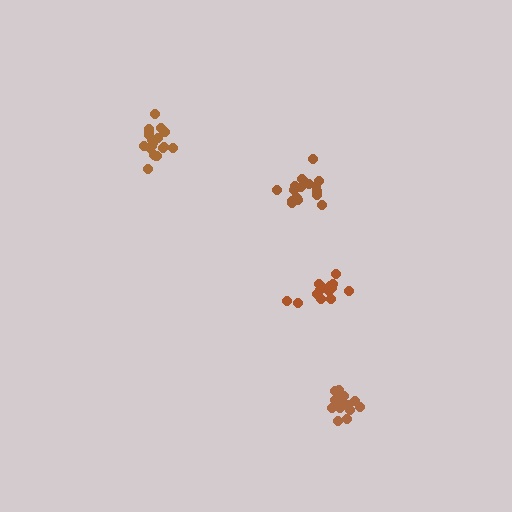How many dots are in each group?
Group 1: 15 dots, Group 2: 19 dots, Group 3: 19 dots, Group 4: 15 dots (68 total).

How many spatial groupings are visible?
There are 4 spatial groupings.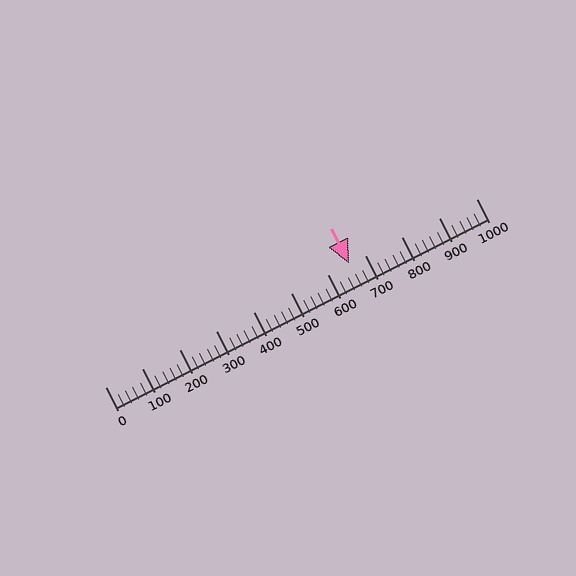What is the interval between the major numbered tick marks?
The major tick marks are spaced 100 units apart.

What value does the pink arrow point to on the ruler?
The pink arrow points to approximately 658.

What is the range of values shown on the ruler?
The ruler shows values from 0 to 1000.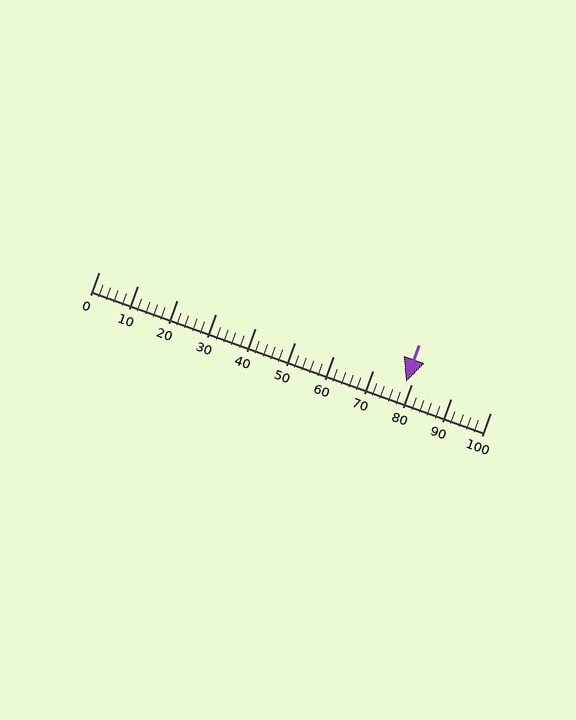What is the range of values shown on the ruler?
The ruler shows values from 0 to 100.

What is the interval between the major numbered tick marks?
The major tick marks are spaced 10 units apart.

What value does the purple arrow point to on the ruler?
The purple arrow points to approximately 79.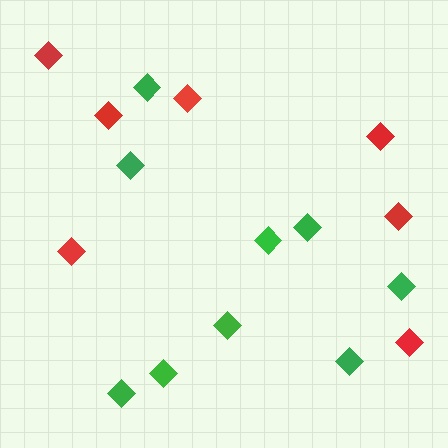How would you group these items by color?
There are 2 groups: one group of green diamonds (9) and one group of red diamonds (7).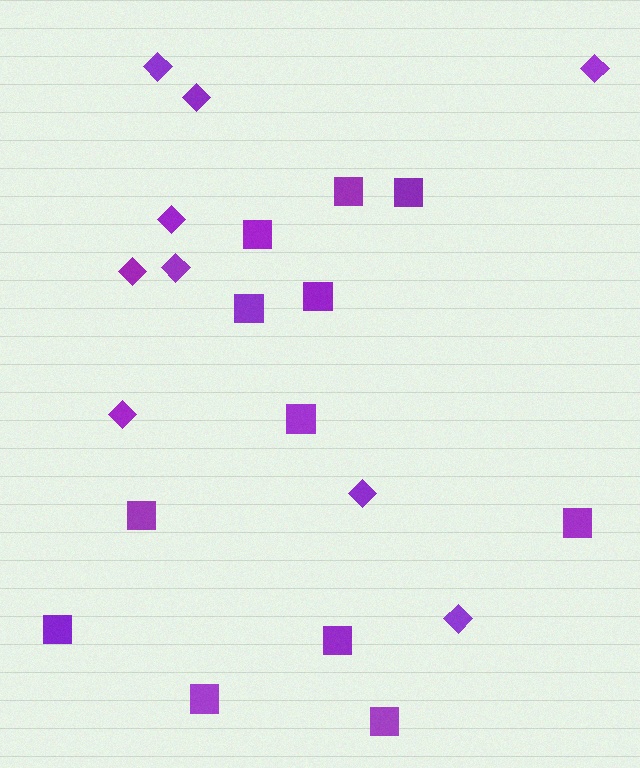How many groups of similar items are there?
There are 2 groups: one group of squares (12) and one group of diamonds (9).